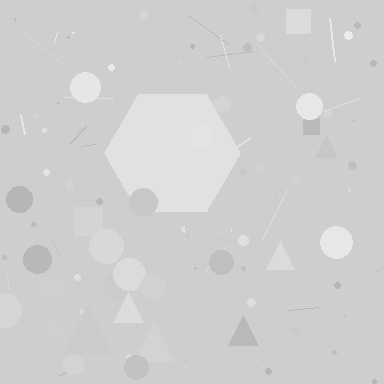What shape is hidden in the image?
A hexagon is hidden in the image.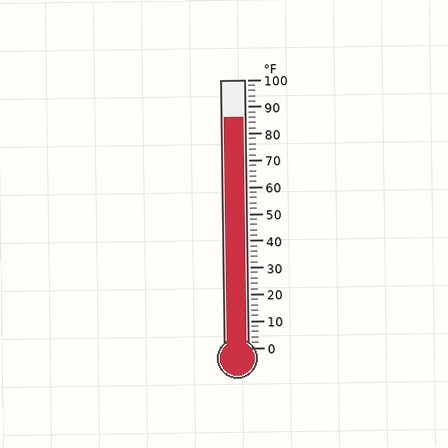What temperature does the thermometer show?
The thermometer shows approximately 86°F.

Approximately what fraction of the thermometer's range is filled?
The thermometer is filled to approximately 85% of its range.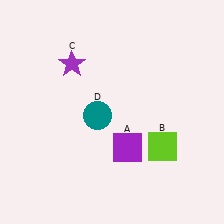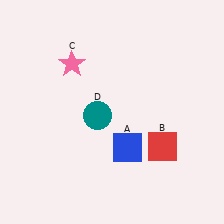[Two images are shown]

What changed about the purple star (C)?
In Image 1, C is purple. In Image 2, it changed to pink.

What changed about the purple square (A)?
In Image 1, A is purple. In Image 2, it changed to blue.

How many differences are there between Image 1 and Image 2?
There are 3 differences between the two images.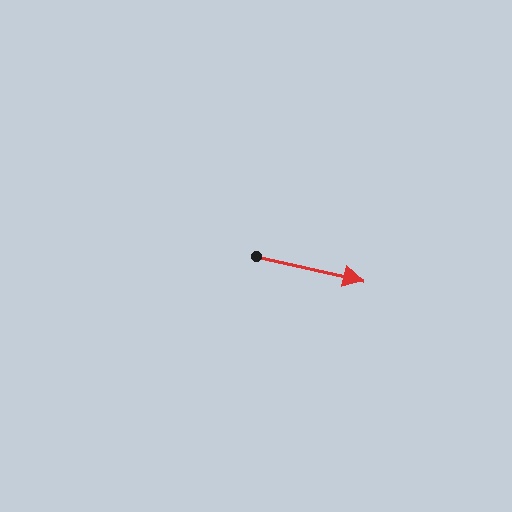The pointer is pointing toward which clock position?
Roughly 3 o'clock.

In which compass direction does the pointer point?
East.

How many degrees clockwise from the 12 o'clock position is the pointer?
Approximately 103 degrees.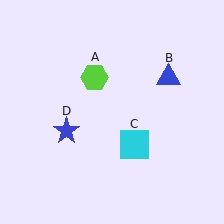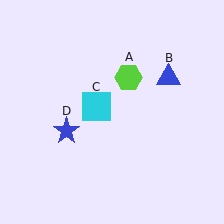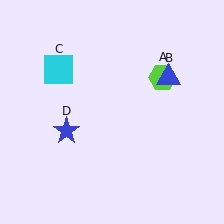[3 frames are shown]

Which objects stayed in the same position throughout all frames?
Blue triangle (object B) and blue star (object D) remained stationary.